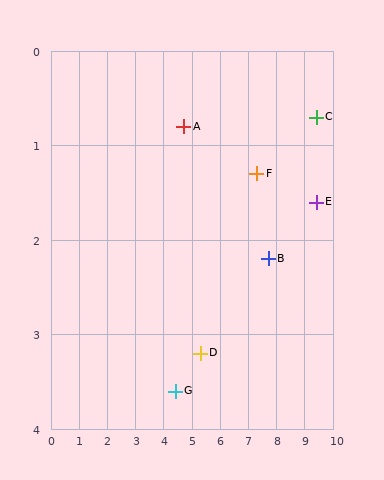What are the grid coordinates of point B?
Point B is at approximately (7.7, 2.2).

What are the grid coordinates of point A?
Point A is at approximately (4.7, 0.8).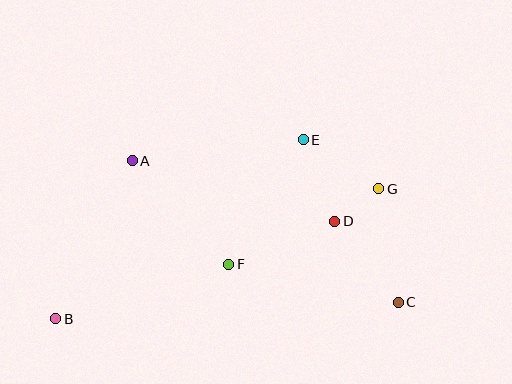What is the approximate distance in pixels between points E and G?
The distance between E and G is approximately 90 pixels.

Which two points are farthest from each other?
Points B and G are farthest from each other.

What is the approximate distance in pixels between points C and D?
The distance between C and D is approximately 103 pixels.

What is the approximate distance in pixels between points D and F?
The distance between D and F is approximately 114 pixels.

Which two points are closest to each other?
Points D and G are closest to each other.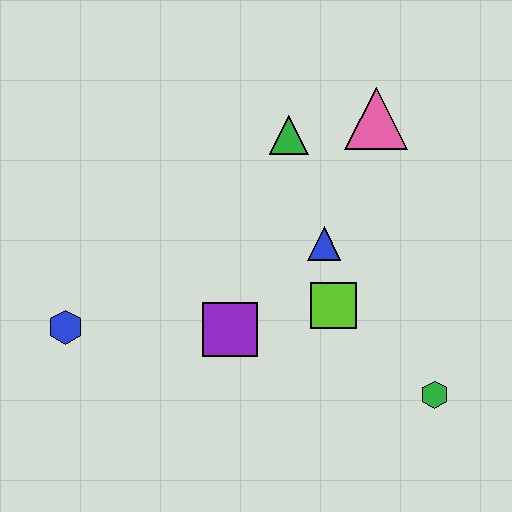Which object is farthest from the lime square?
The blue hexagon is farthest from the lime square.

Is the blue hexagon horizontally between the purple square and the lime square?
No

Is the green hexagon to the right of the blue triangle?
Yes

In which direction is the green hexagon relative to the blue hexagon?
The green hexagon is to the right of the blue hexagon.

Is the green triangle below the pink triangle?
Yes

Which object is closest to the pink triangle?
The green triangle is closest to the pink triangle.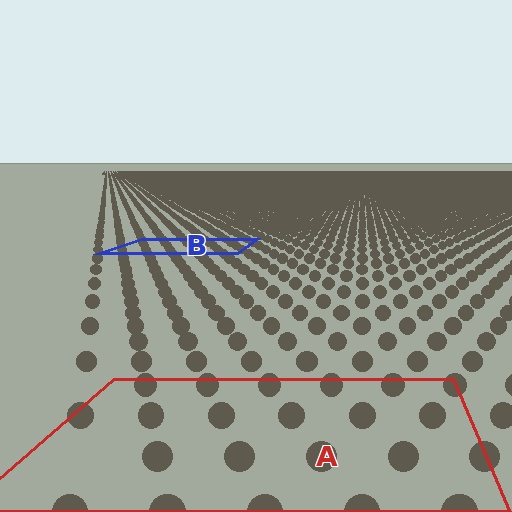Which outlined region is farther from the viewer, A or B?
Region B is farther from the viewer — the texture elements inside it appear smaller and more densely packed.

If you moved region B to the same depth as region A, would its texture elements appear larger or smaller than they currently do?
They would appear larger. At a closer depth, the same texture elements are projected at a bigger on-screen size.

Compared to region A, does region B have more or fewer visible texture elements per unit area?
Region B has more texture elements per unit area — they are packed more densely because it is farther away.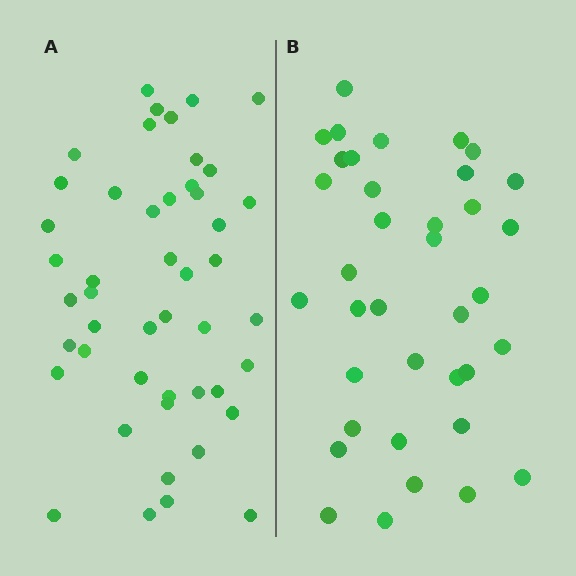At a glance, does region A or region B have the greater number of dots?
Region A (the left region) has more dots.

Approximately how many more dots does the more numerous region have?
Region A has roughly 10 or so more dots than region B.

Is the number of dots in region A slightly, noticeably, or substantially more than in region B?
Region A has noticeably more, but not dramatically so. The ratio is roughly 1.3 to 1.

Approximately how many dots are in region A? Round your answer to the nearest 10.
About 50 dots. (The exact count is 47, which rounds to 50.)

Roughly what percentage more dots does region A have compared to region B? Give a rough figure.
About 25% more.